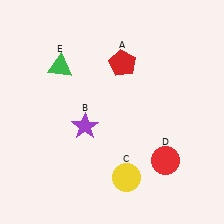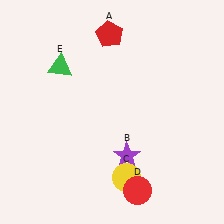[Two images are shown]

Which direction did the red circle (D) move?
The red circle (D) moved down.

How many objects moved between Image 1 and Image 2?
3 objects moved between the two images.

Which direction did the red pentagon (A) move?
The red pentagon (A) moved up.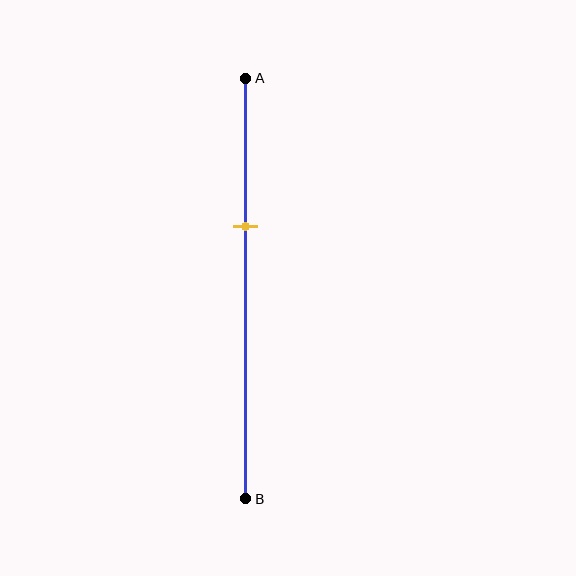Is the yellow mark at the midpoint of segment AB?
No, the mark is at about 35% from A, not at the 50% midpoint.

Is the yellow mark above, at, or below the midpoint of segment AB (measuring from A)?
The yellow mark is above the midpoint of segment AB.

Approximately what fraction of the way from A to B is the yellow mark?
The yellow mark is approximately 35% of the way from A to B.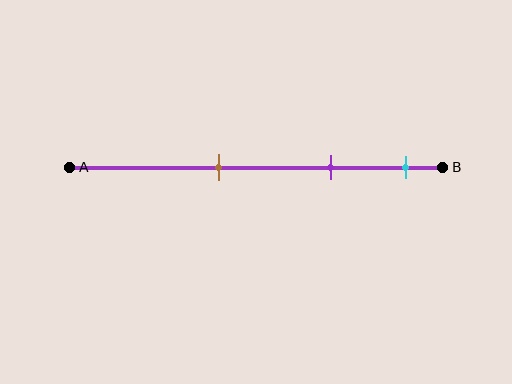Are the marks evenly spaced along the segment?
Yes, the marks are approximately evenly spaced.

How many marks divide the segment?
There are 3 marks dividing the segment.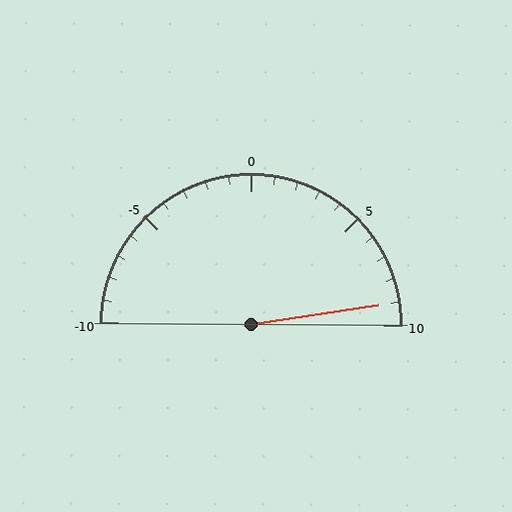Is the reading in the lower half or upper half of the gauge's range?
The reading is in the upper half of the range (-10 to 10).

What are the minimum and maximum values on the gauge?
The gauge ranges from -10 to 10.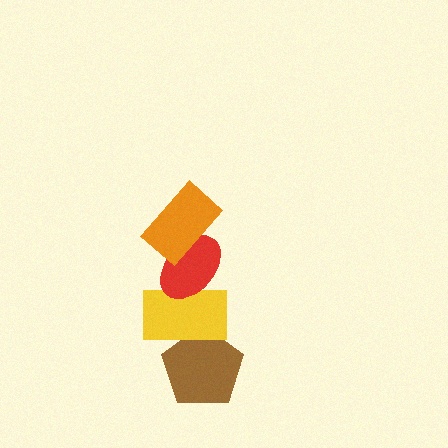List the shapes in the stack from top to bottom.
From top to bottom: the orange rectangle, the red ellipse, the yellow rectangle, the brown pentagon.